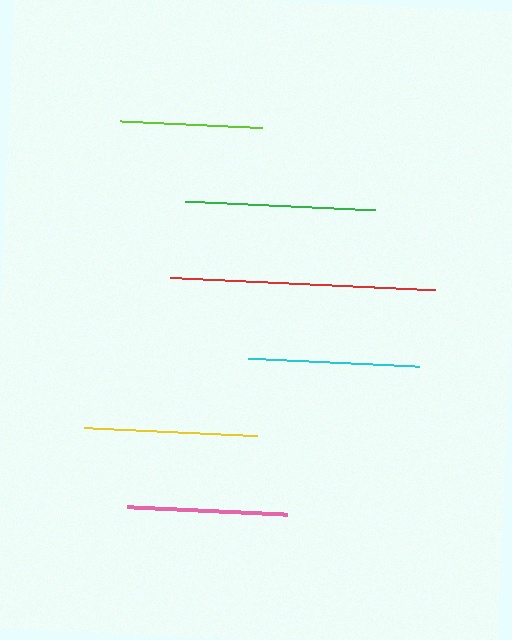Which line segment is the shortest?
The lime line is the shortest at approximately 142 pixels.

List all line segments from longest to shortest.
From longest to shortest: red, green, yellow, cyan, pink, lime.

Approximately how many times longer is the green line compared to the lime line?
The green line is approximately 1.3 times the length of the lime line.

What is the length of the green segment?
The green segment is approximately 189 pixels long.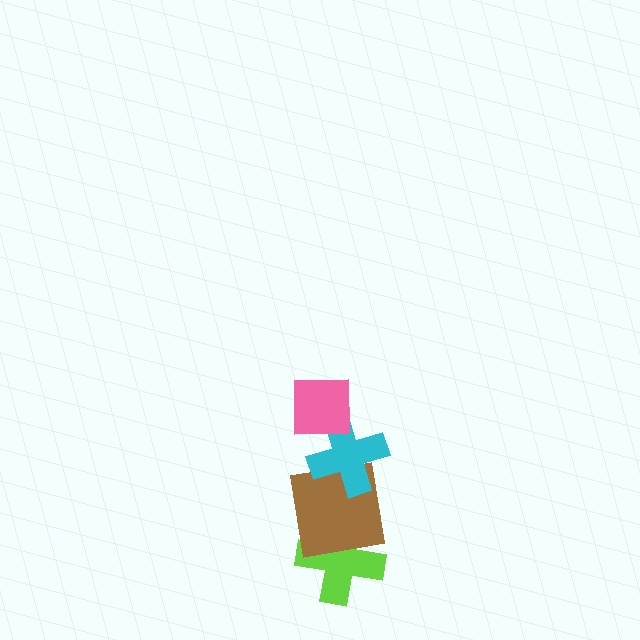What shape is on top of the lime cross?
The brown square is on top of the lime cross.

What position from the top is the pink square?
The pink square is 1st from the top.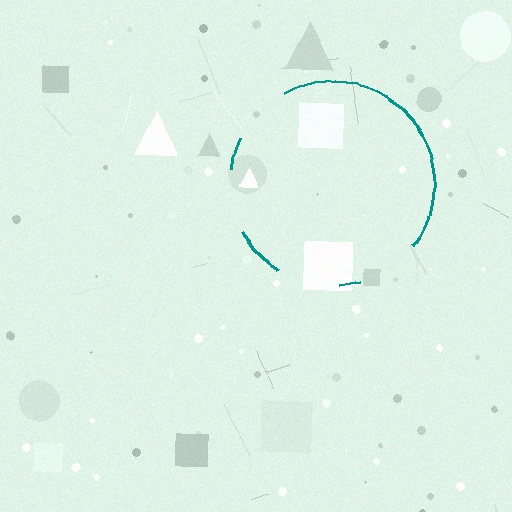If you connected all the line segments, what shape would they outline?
They would outline a circle.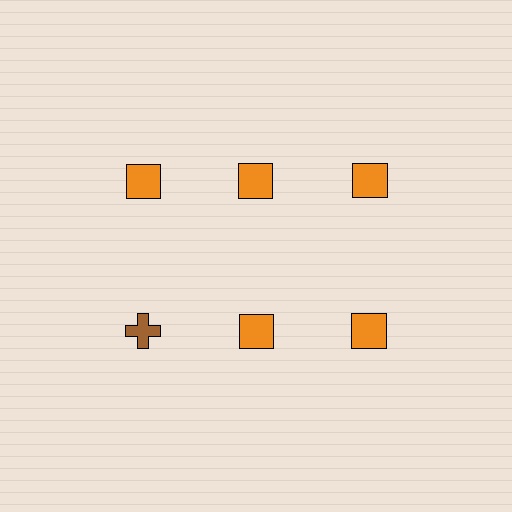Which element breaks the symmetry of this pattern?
The brown cross in the second row, leftmost column breaks the symmetry. All other shapes are orange squares.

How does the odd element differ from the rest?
It differs in both color (brown instead of orange) and shape (cross instead of square).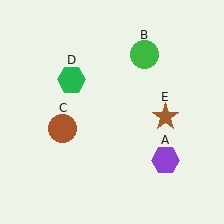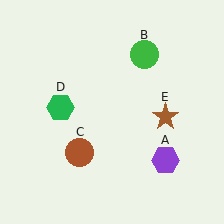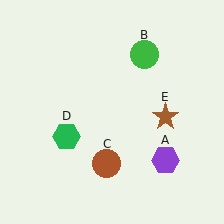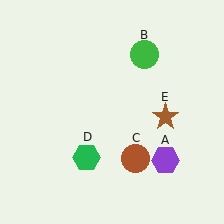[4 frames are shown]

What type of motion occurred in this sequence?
The brown circle (object C), green hexagon (object D) rotated counterclockwise around the center of the scene.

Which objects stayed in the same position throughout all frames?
Purple hexagon (object A) and green circle (object B) and brown star (object E) remained stationary.